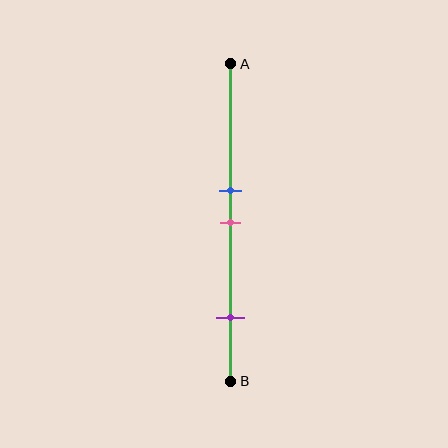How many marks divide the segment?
There are 3 marks dividing the segment.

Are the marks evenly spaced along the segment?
No, the marks are not evenly spaced.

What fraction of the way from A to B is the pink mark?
The pink mark is approximately 50% (0.5) of the way from A to B.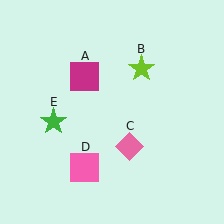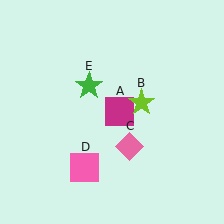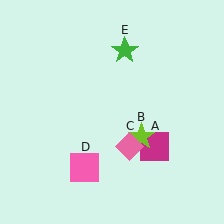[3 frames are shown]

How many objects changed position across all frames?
3 objects changed position: magenta square (object A), lime star (object B), green star (object E).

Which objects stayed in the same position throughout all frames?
Pink diamond (object C) and pink square (object D) remained stationary.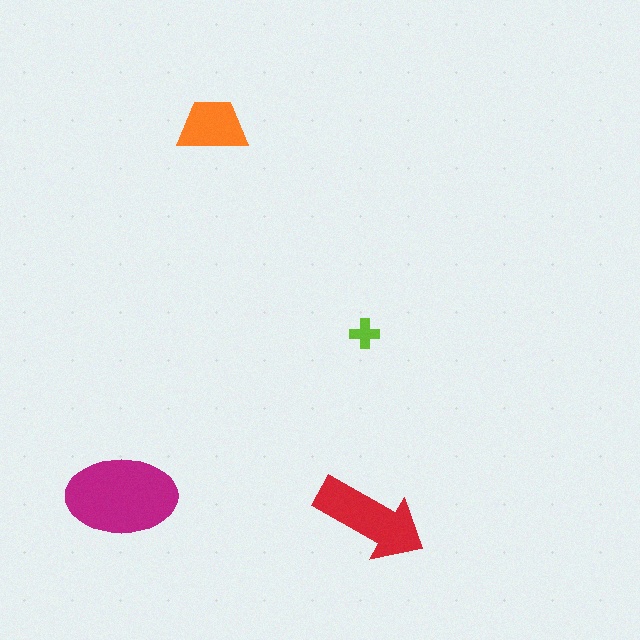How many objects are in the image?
There are 4 objects in the image.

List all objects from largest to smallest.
The magenta ellipse, the red arrow, the orange trapezoid, the lime cross.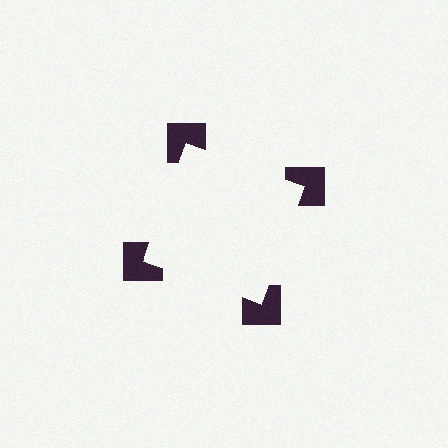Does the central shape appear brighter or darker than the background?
It typically appears slightly brighter than the background, even though no actual brightness change is drawn.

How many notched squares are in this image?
There are 4 — one at each vertex of the illusory square.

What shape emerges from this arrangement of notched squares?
An illusory square — its edges are inferred from the aligned wedge cuts in the notched squares, not physically drawn.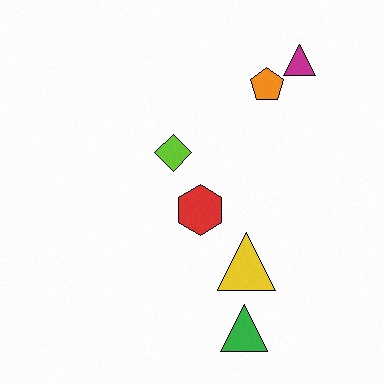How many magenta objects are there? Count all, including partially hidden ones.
There is 1 magenta object.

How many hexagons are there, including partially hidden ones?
There is 1 hexagon.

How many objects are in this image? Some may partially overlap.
There are 6 objects.